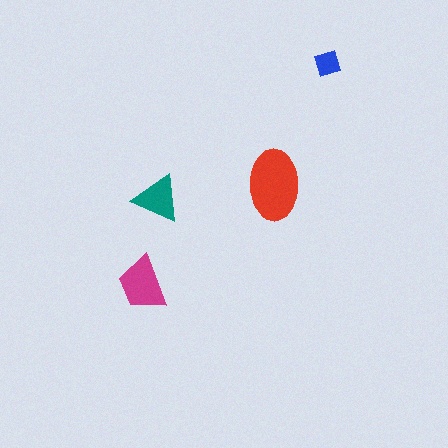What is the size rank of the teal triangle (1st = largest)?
3rd.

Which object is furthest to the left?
The magenta trapezoid is leftmost.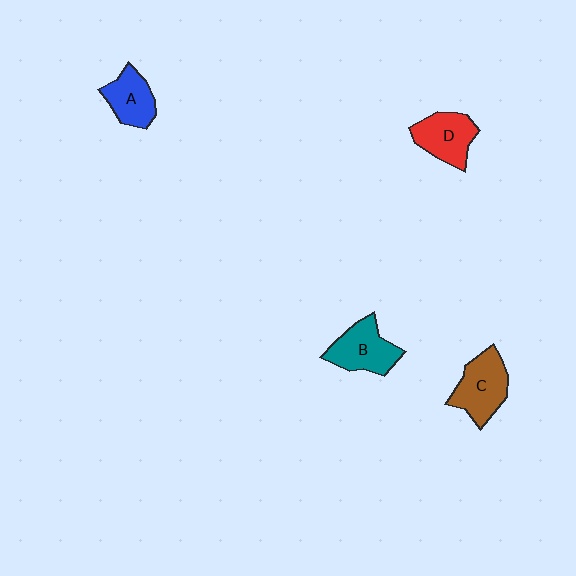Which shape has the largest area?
Shape C (brown).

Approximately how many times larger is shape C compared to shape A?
Approximately 1.3 times.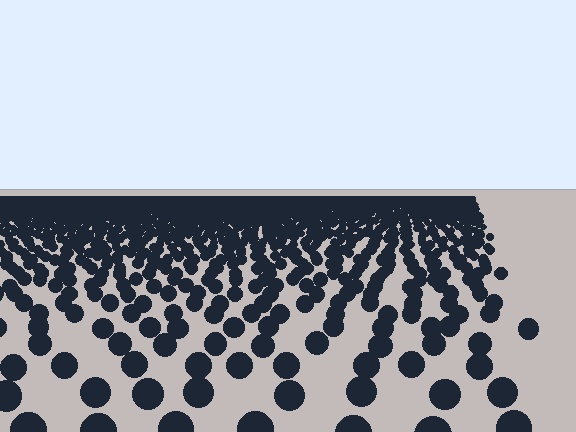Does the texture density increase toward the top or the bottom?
Density increases toward the top.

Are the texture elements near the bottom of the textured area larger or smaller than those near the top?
Larger. Near the bottom, elements are closer to the viewer and appear at a bigger on-screen size.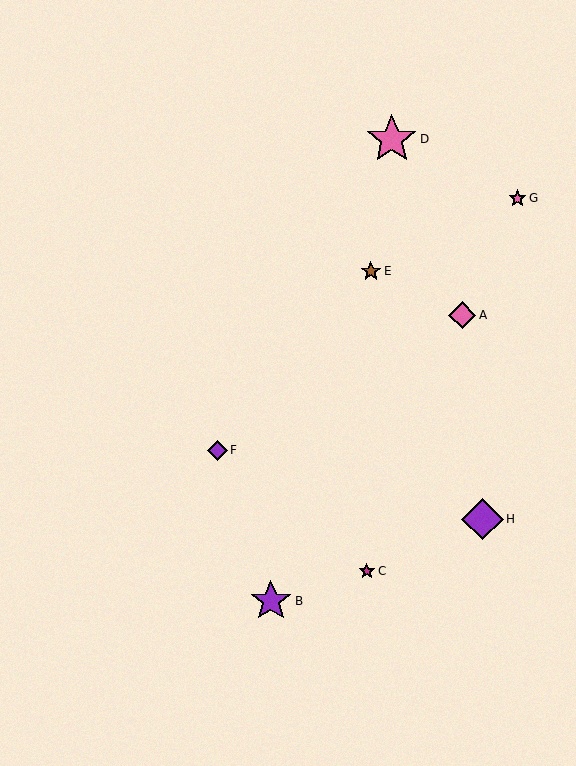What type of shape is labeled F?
Shape F is a purple diamond.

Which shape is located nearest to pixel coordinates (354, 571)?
The magenta star (labeled C) at (367, 571) is nearest to that location.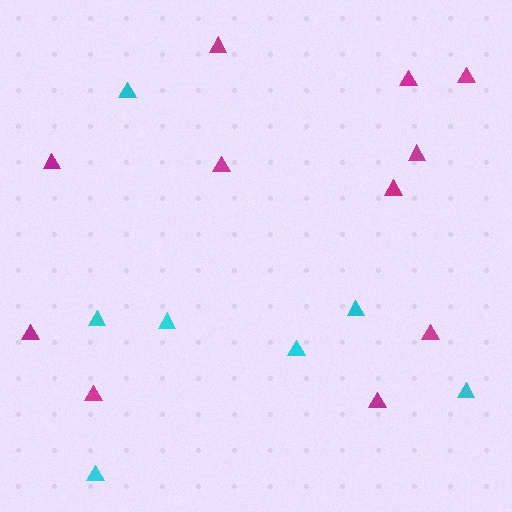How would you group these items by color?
There are 2 groups: one group of magenta triangles (11) and one group of cyan triangles (7).